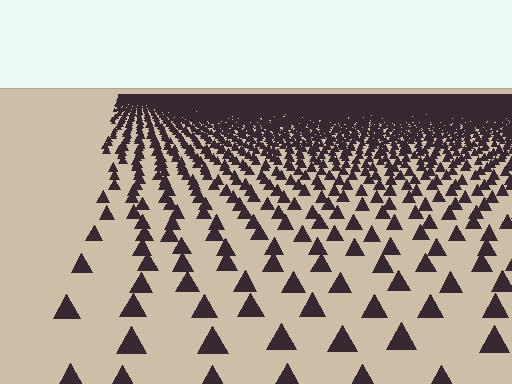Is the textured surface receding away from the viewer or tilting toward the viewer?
The surface is receding away from the viewer. Texture elements get smaller and denser toward the top.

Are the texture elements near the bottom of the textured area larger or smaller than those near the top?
Larger. Near the bottom, elements are closer to the viewer and appear at a bigger on-screen size.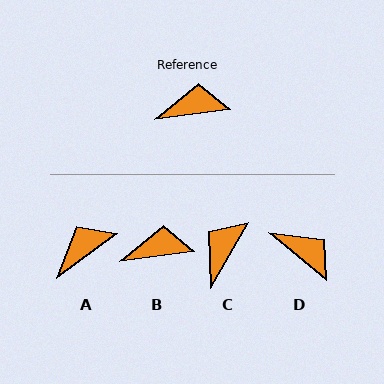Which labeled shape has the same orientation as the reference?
B.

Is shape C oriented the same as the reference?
No, it is off by about 53 degrees.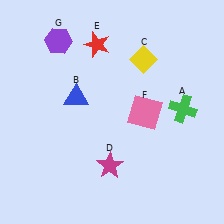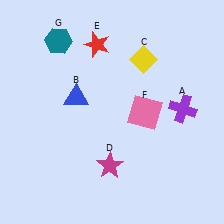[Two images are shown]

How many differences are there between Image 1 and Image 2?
There are 2 differences between the two images.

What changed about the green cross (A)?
In Image 1, A is green. In Image 2, it changed to purple.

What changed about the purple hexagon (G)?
In Image 1, G is purple. In Image 2, it changed to teal.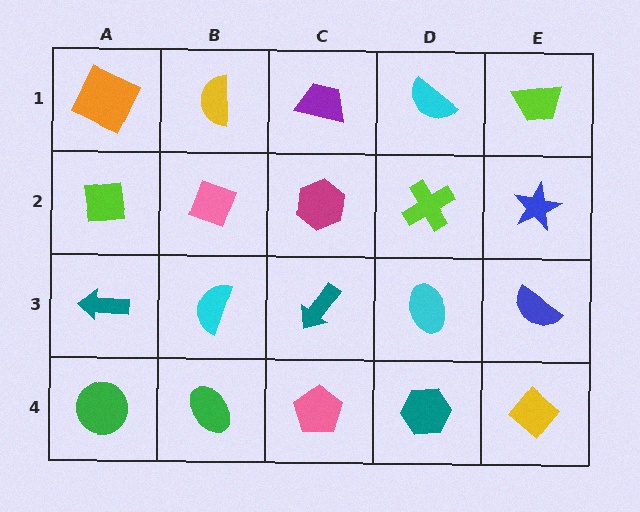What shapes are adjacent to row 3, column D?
A lime cross (row 2, column D), a teal hexagon (row 4, column D), a teal arrow (row 3, column C), a blue semicircle (row 3, column E).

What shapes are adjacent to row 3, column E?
A blue star (row 2, column E), a yellow diamond (row 4, column E), a cyan ellipse (row 3, column D).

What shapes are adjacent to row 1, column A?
A lime square (row 2, column A), a yellow semicircle (row 1, column B).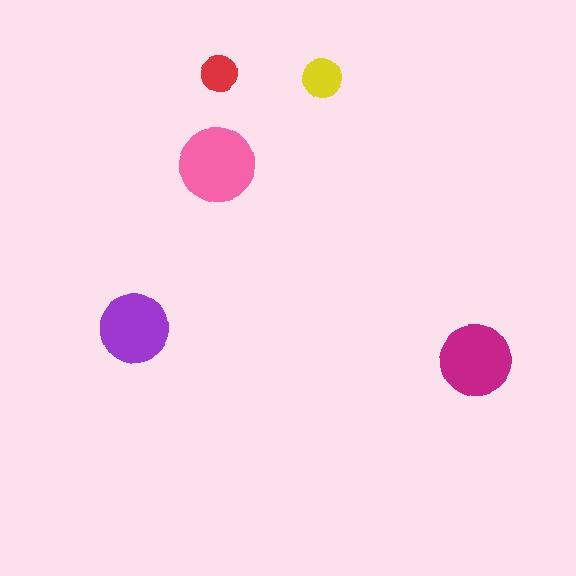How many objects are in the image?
There are 5 objects in the image.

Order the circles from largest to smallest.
the pink one, the magenta one, the purple one, the yellow one, the red one.